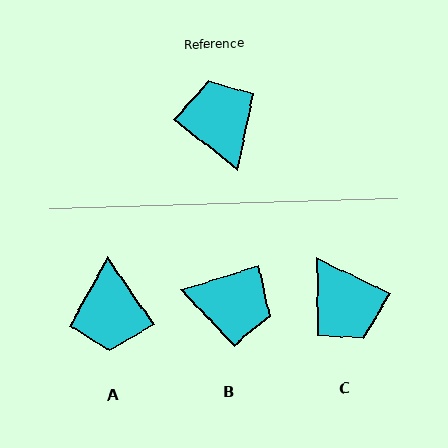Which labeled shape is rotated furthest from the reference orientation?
C, about 168 degrees away.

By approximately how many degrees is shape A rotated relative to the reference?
Approximately 162 degrees counter-clockwise.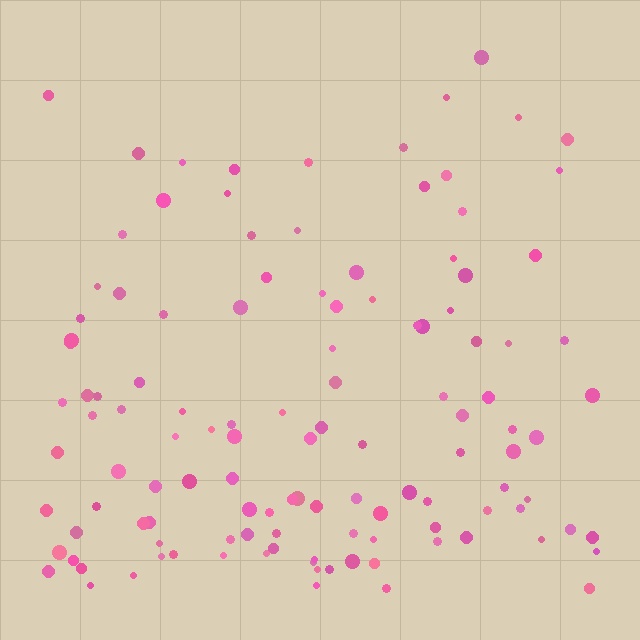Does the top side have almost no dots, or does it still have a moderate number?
Still a moderate number, just noticeably fewer than the bottom.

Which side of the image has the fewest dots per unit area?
The top.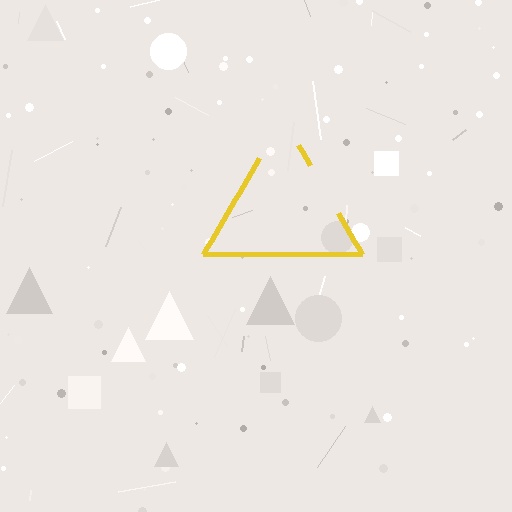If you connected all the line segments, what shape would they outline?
They would outline a triangle.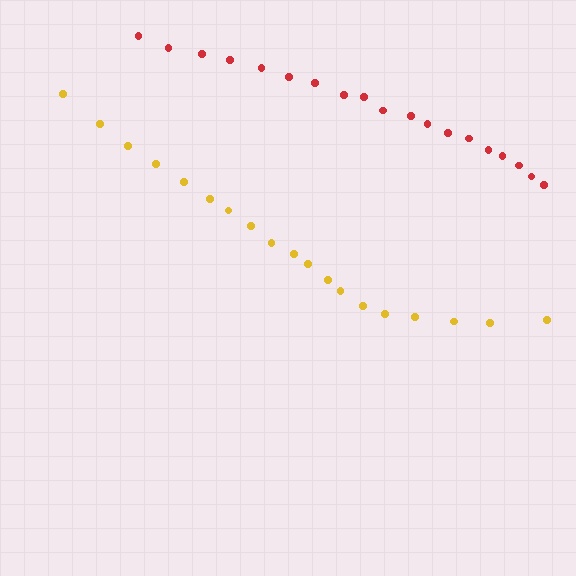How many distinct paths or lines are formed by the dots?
There are 2 distinct paths.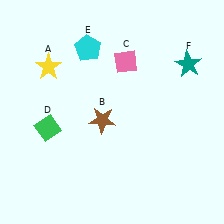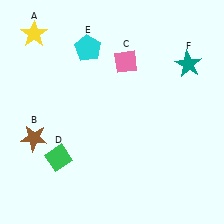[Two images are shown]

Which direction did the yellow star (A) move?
The yellow star (A) moved up.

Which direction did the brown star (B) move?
The brown star (B) moved left.